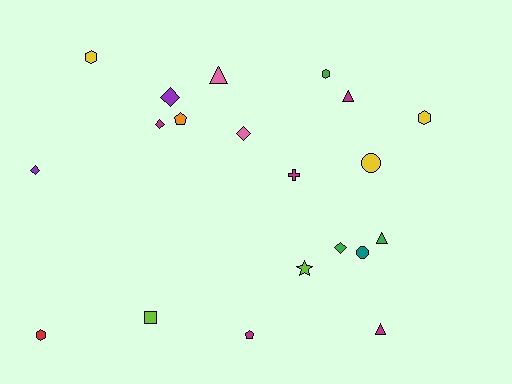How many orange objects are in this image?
There is 1 orange object.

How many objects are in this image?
There are 20 objects.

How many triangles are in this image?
There are 4 triangles.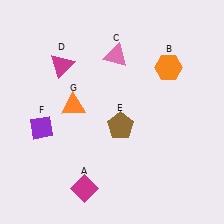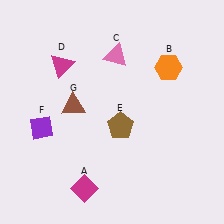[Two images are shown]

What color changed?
The triangle (G) changed from orange in Image 1 to brown in Image 2.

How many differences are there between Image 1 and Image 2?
There is 1 difference between the two images.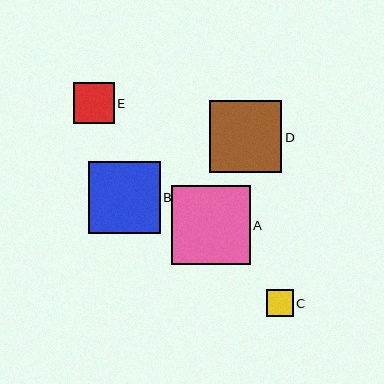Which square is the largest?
Square A is the largest with a size of approximately 78 pixels.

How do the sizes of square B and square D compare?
Square B and square D are approximately the same size.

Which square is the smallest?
Square C is the smallest with a size of approximately 27 pixels.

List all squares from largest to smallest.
From largest to smallest: A, B, D, E, C.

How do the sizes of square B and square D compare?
Square B and square D are approximately the same size.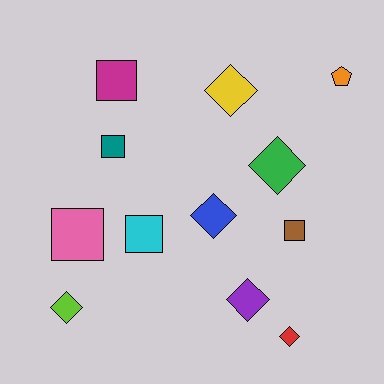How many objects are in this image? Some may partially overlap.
There are 12 objects.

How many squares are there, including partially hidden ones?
There are 5 squares.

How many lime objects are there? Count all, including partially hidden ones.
There is 1 lime object.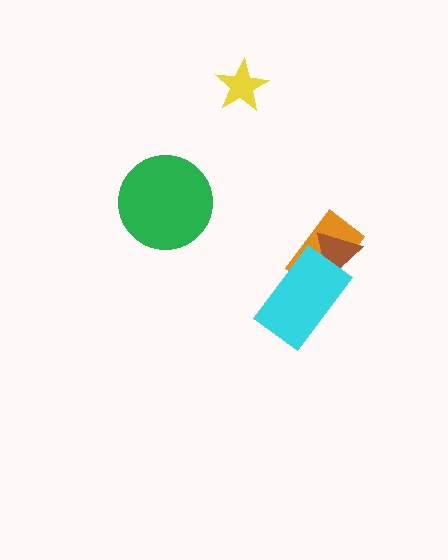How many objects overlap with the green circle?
0 objects overlap with the green circle.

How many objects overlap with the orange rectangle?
2 objects overlap with the orange rectangle.